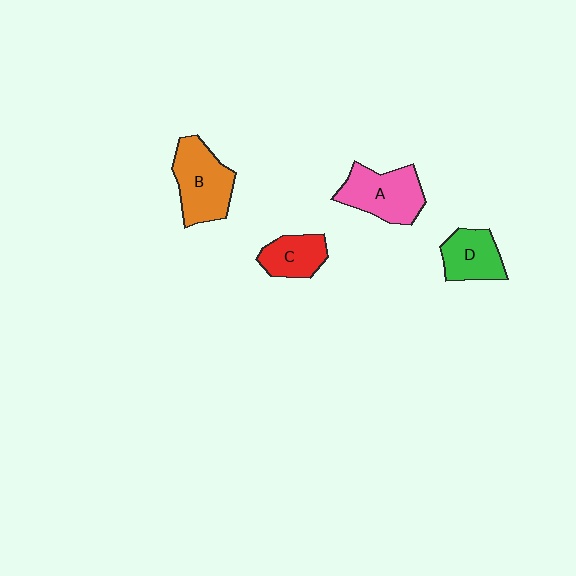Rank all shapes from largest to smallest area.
From largest to smallest: B (orange), A (pink), D (green), C (red).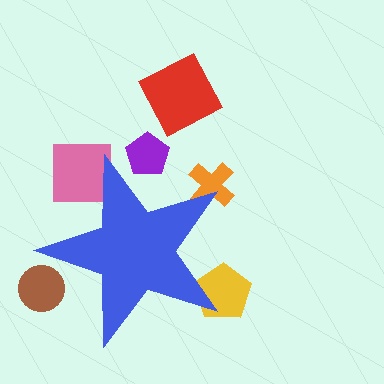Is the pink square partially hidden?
Yes, the pink square is partially hidden behind the blue star.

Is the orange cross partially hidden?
Yes, the orange cross is partially hidden behind the blue star.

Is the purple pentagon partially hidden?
Yes, the purple pentagon is partially hidden behind the blue star.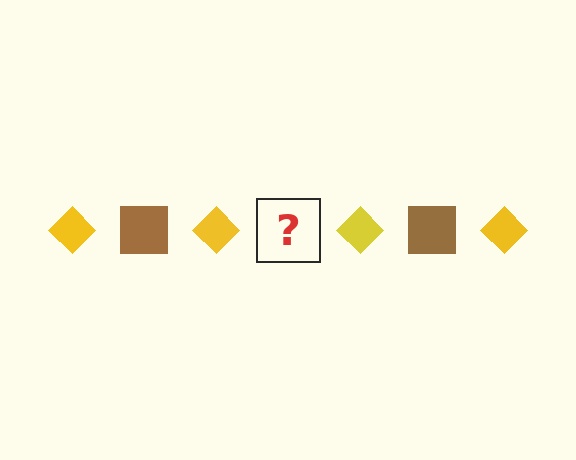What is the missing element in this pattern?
The missing element is a brown square.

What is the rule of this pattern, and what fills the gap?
The rule is that the pattern alternates between yellow diamond and brown square. The gap should be filled with a brown square.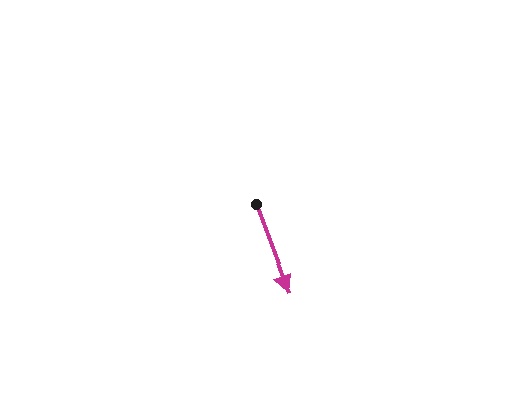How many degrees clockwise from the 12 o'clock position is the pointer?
Approximately 159 degrees.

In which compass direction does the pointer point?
South.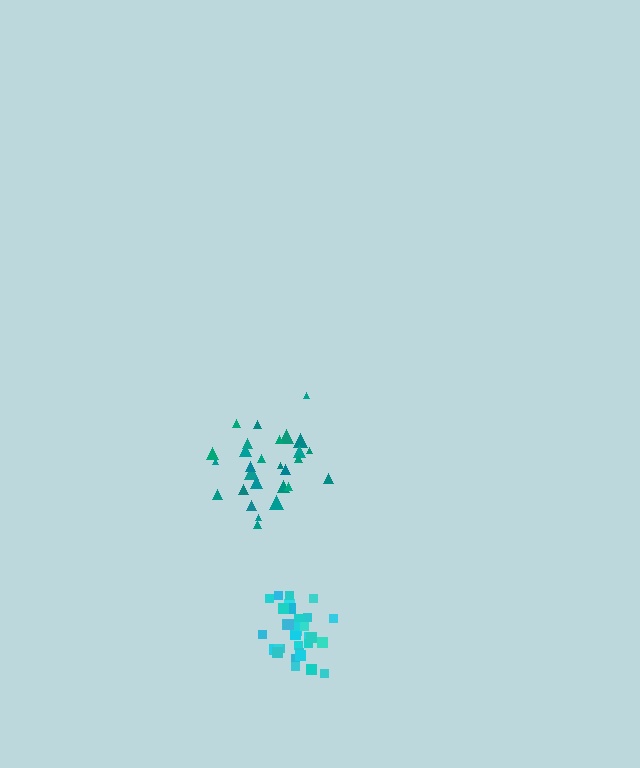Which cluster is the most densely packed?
Cyan.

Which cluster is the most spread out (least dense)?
Teal.